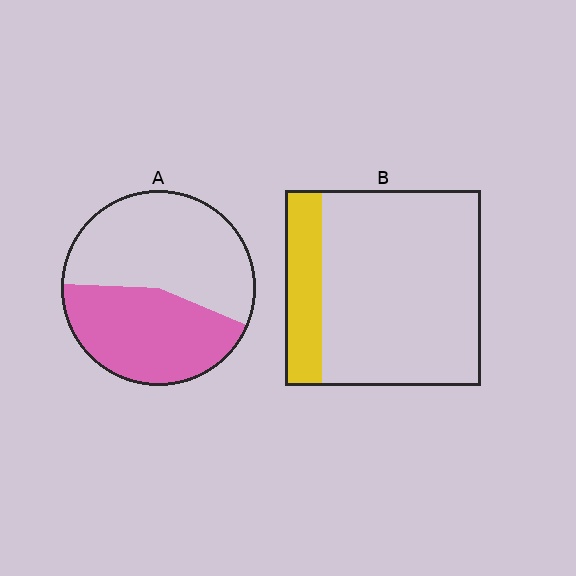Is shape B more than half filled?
No.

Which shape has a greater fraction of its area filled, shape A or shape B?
Shape A.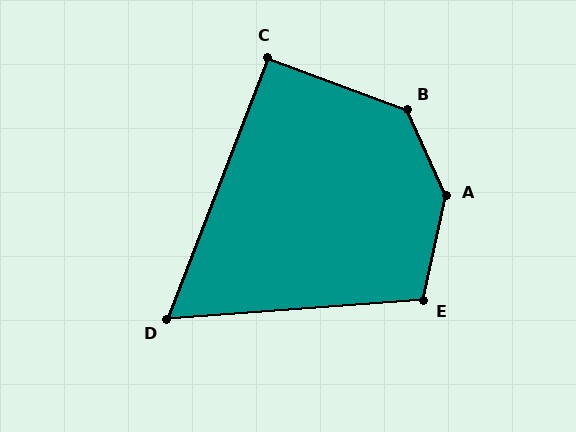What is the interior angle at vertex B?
Approximately 135 degrees (obtuse).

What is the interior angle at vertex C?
Approximately 91 degrees (approximately right).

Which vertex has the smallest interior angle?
D, at approximately 65 degrees.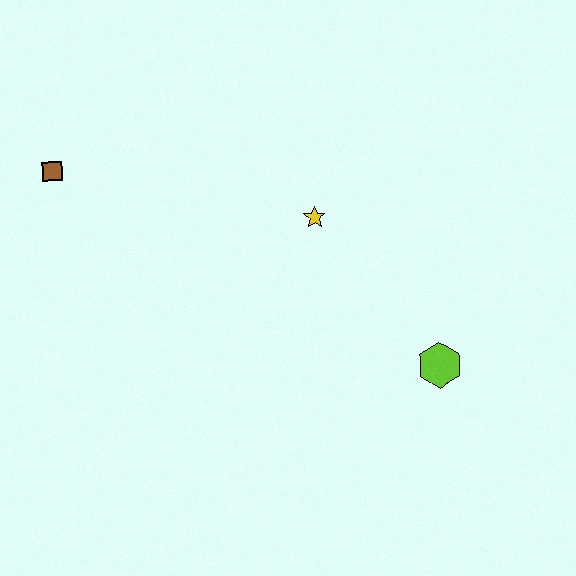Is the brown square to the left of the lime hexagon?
Yes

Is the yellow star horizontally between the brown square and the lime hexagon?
Yes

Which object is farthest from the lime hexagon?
The brown square is farthest from the lime hexagon.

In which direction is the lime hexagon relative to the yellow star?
The lime hexagon is below the yellow star.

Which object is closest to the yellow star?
The lime hexagon is closest to the yellow star.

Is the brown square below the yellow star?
No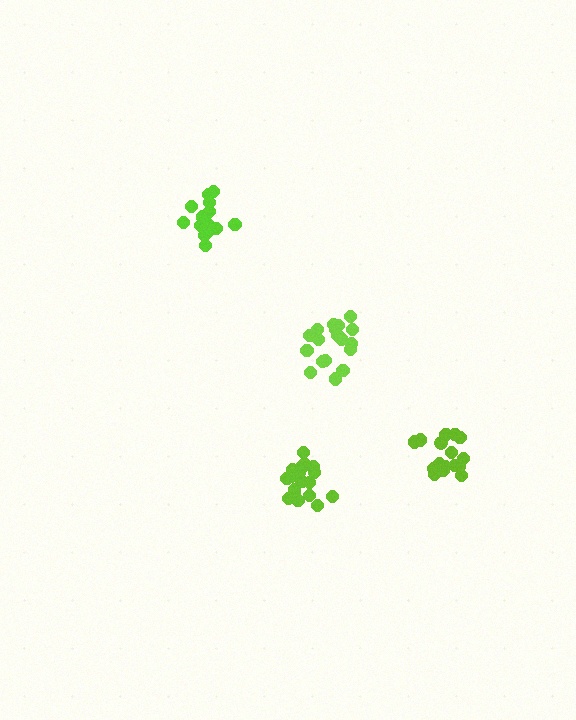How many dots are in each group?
Group 1: 15 dots, Group 2: 19 dots, Group 3: 19 dots, Group 4: 17 dots (70 total).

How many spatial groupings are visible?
There are 4 spatial groupings.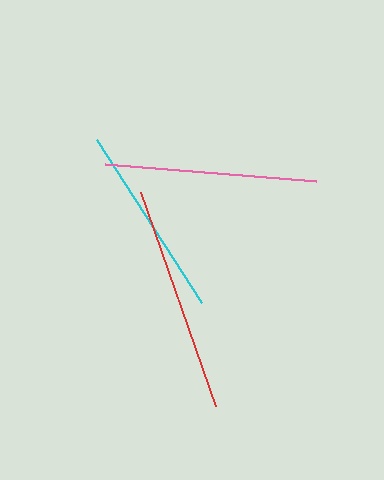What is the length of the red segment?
The red segment is approximately 227 pixels long.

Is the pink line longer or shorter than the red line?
The red line is longer than the pink line.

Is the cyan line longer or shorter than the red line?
The red line is longer than the cyan line.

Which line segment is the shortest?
The cyan line is the shortest at approximately 194 pixels.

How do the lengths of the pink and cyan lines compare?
The pink and cyan lines are approximately the same length.